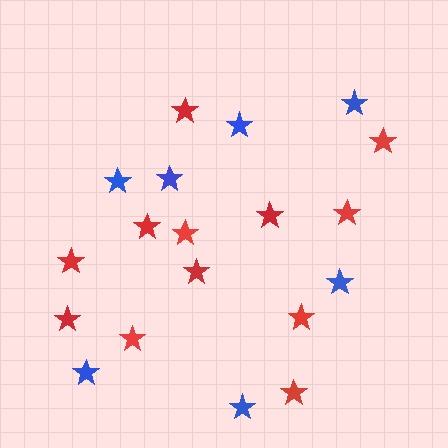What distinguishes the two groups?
There are 2 groups: one group of red stars (12) and one group of blue stars (7).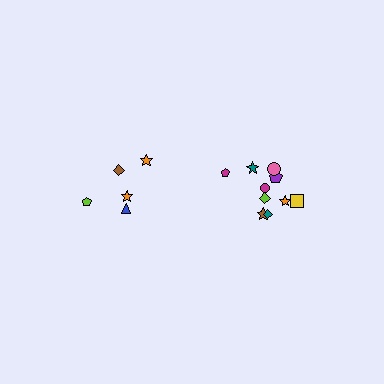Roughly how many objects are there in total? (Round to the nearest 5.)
Roughly 15 objects in total.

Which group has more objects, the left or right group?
The right group.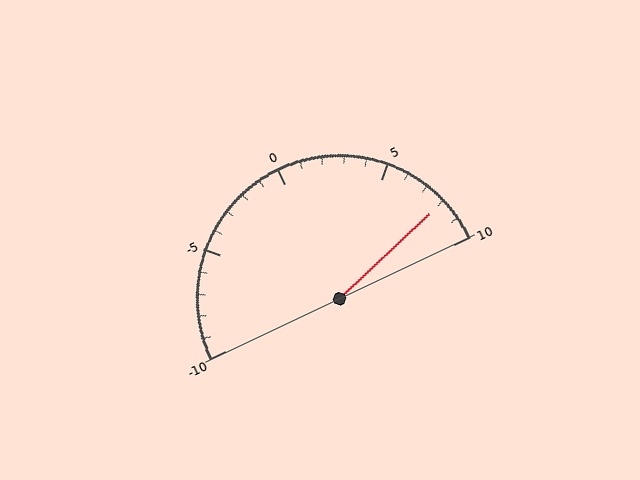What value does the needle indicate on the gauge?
The needle indicates approximately 8.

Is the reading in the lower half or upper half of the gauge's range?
The reading is in the upper half of the range (-10 to 10).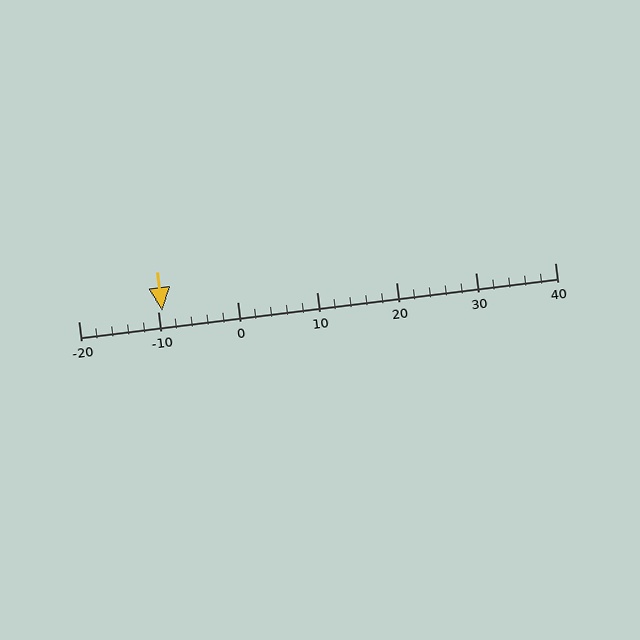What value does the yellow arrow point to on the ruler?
The yellow arrow points to approximately -10.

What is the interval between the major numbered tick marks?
The major tick marks are spaced 10 units apart.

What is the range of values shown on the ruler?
The ruler shows values from -20 to 40.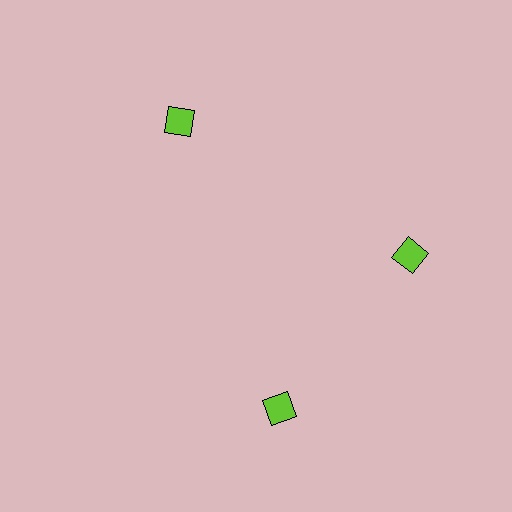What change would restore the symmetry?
The symmetry would be restored by rotating it back into even spacing with its neighbors so that all 3 diamonds sit at equal angles and equal distance from the center.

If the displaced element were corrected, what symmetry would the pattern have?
It would have 3-fold rotational symmetry — the pattern would map onto itself every 120 degrees.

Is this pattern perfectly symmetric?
No. The 3 lime diamonds are arranged in a ring, but one element near the 7 o'clock position is rotated out of alignment along the ring, breaking the 3-fold rotational symmetry.